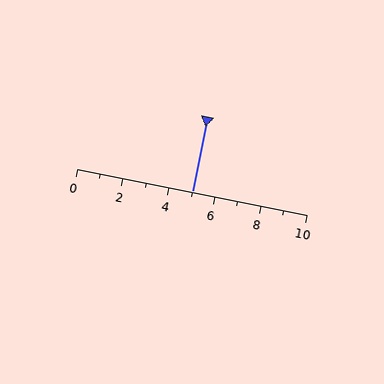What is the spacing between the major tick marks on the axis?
The major ticks are spaced 2 apart.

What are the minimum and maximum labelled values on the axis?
The axis runs from 0 to 10.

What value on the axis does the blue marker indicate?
The marker indicates approximately 5.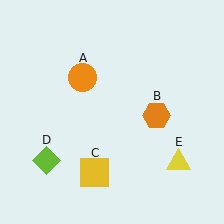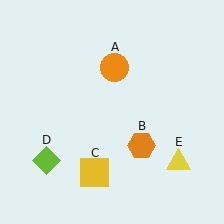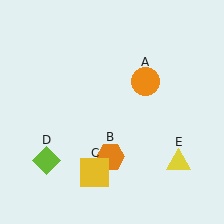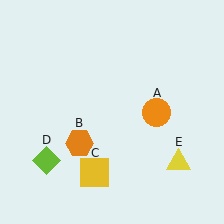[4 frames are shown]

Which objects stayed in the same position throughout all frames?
Yellow square (object C) and lime diamond (object D) and yellow triangle (object E) remained stationary.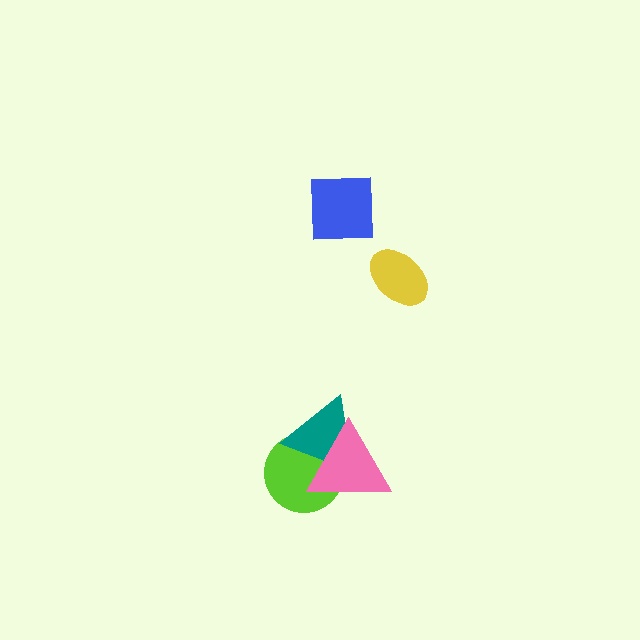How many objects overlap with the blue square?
0 objects overlap with the blue square.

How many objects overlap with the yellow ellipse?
0 objects overlap with the yellow ellipse.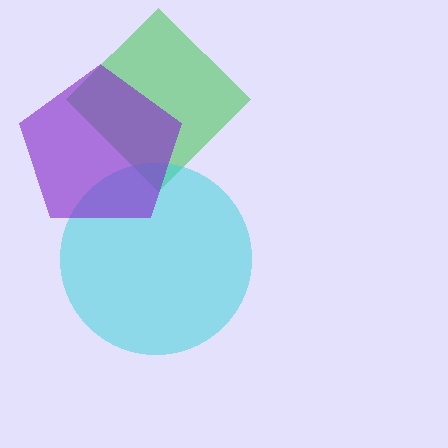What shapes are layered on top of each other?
The layered shapes are: a green diamond, a cyan circle, a purple pentagon.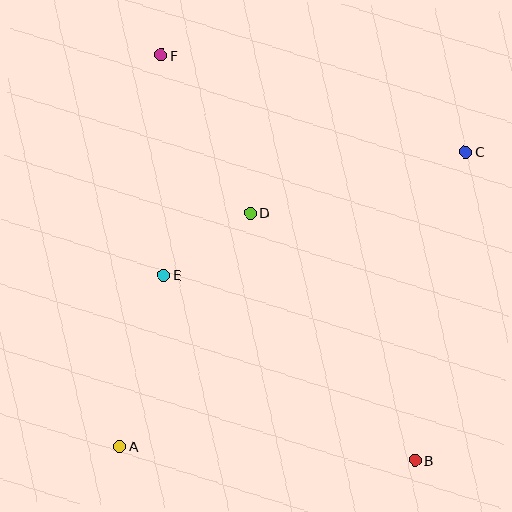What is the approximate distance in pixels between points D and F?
The distance between D and F is approximately 181 pixels.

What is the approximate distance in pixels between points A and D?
The distance between A and D is approximately 267 pixels.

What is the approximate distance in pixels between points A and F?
The distance between A and F is approximately 393 pixels.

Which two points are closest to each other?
Points D and E are closest to each other.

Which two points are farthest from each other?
Points B and F are farthest from each other.